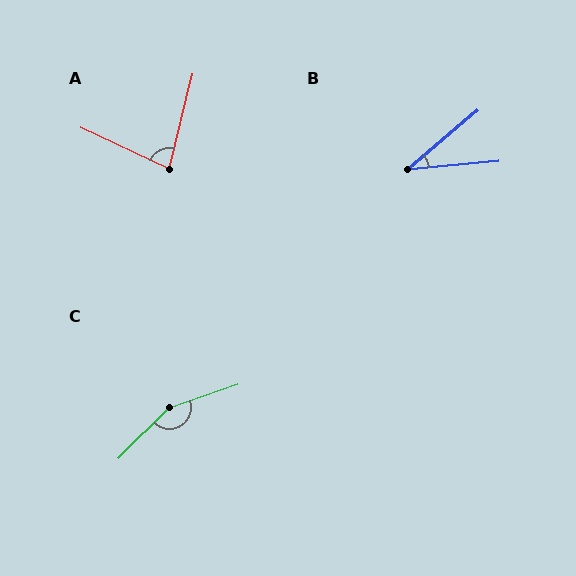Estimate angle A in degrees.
Approximately 79 degrees.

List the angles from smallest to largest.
B (35°), A (79°), C (154°).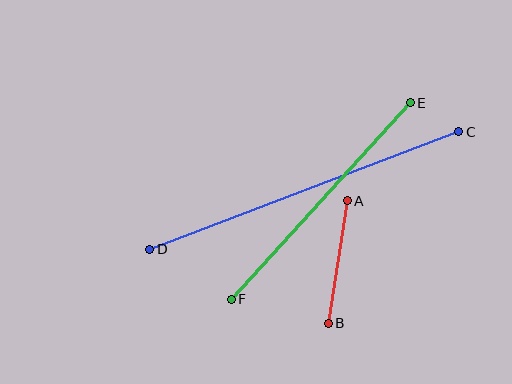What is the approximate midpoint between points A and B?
The midpoint is at approximately (338, 262) pixels.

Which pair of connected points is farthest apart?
Points C and D are farthest apart.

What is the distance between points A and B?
The distance is approximately 124 pixels.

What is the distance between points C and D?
The distance is approximately 331 pixels.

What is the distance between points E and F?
The distance is approximately 266 pixels.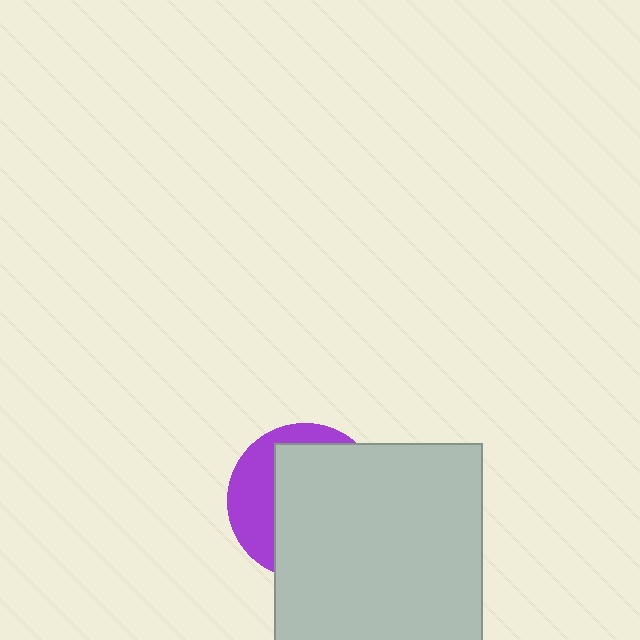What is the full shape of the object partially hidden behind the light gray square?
The partially hidden object is a purple circle.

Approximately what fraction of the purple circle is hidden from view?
Roughly 68% of the purple circle is hidden behind the light gray square.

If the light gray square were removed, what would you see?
You would see the complete purple circle.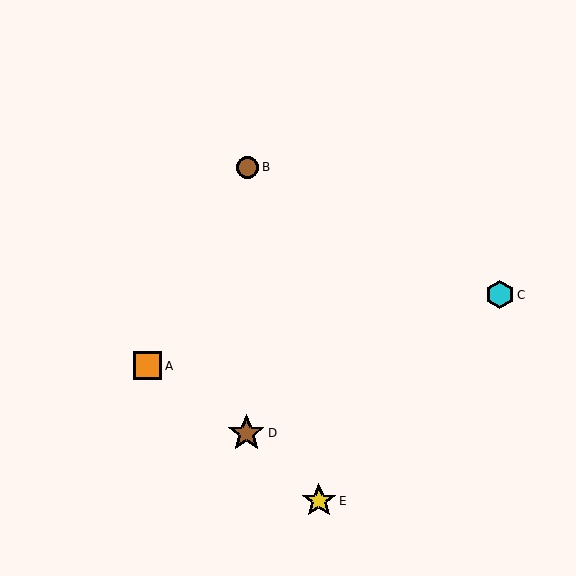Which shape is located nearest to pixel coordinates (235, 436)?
The brown star (labeled D) at (246, 433) is nearest to that location.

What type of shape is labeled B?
Shape B is a brown circle.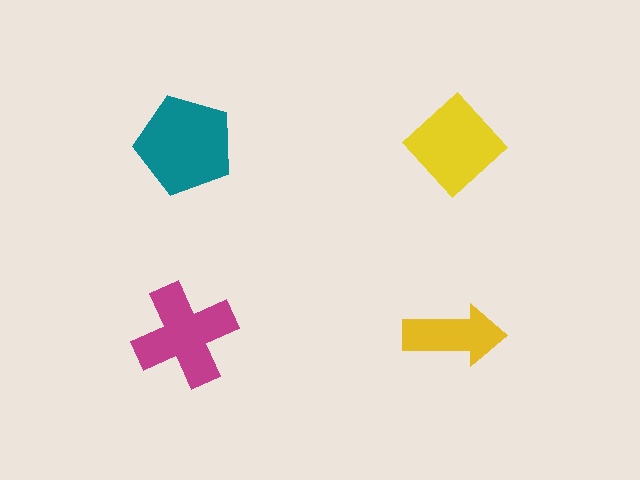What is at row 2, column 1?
A magenta cross.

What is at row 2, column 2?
A yellow arrow.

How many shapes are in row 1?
2 shapes.